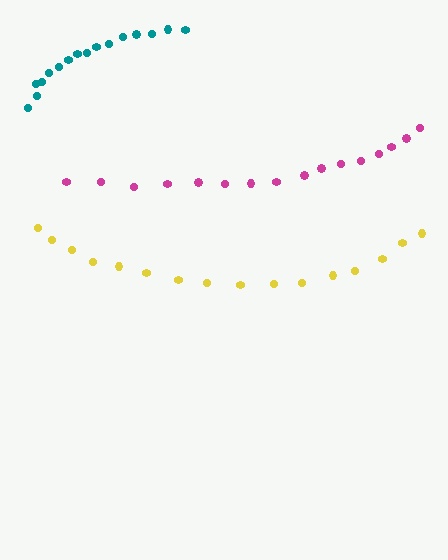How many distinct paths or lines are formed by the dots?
There are 3 distinct paths.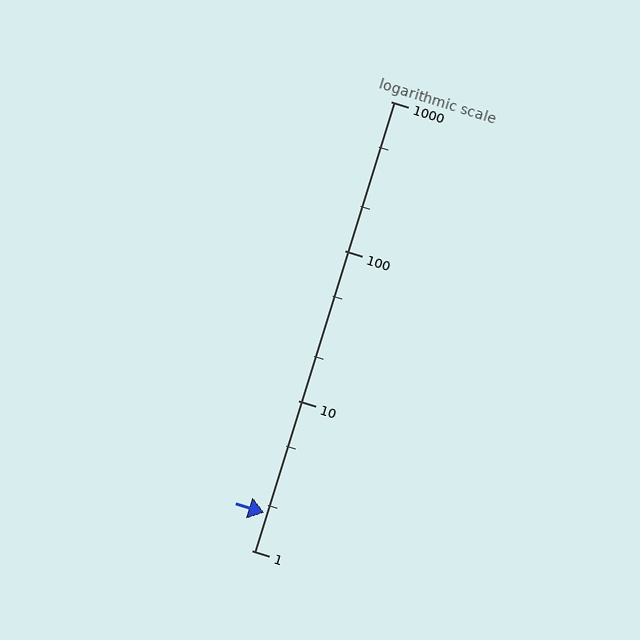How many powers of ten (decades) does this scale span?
The scale spans 3 decades, from 1 to 1000.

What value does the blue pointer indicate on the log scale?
The pointer indicates approximately 1.8.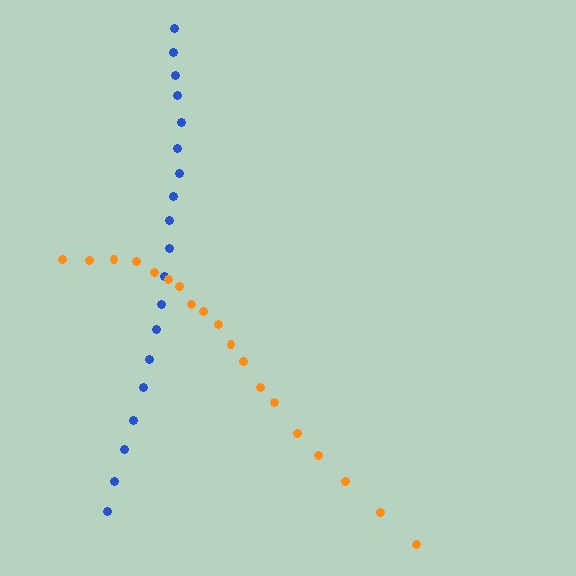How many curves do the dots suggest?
There are 2 distinct paths.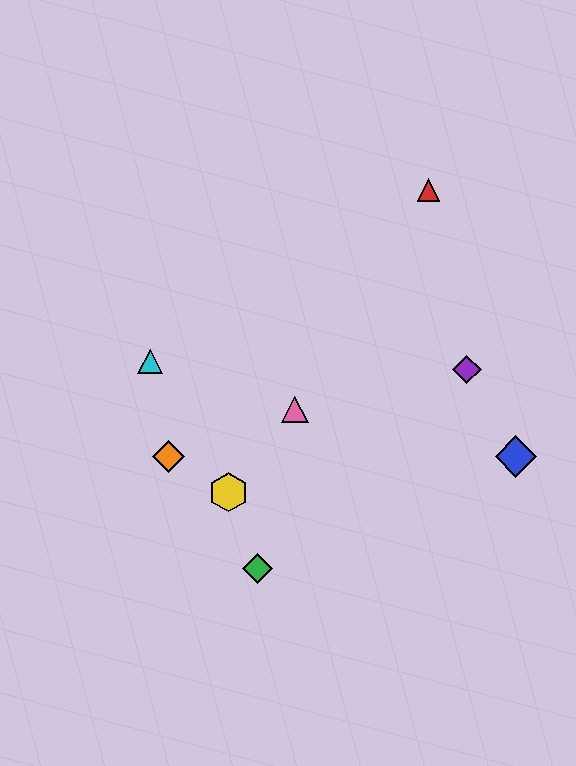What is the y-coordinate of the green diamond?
The green diamond is at y≈569.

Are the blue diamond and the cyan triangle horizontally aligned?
No, the blue diamond is at y≈456 and the cyan triangle is at y≈362.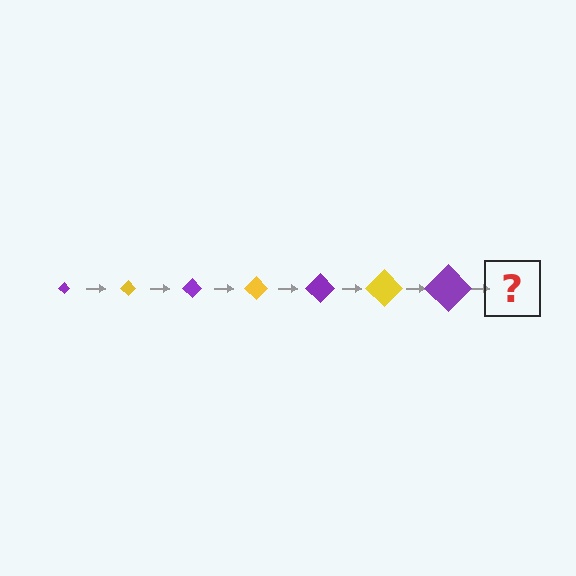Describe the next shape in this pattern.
It should be a yellow diamond, larger than the previous one.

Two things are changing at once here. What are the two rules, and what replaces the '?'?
The two rules are that the diamond grows larger each step and the color cycles through purple and yellow. The '?' should be a yellow diamond, larger than the previous one.